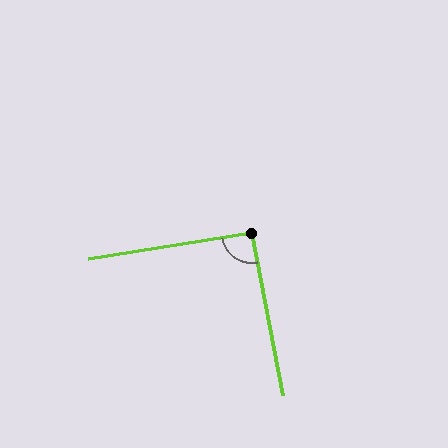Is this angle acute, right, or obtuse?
It is approximately a right angle.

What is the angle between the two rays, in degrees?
Approximately 92 degrees.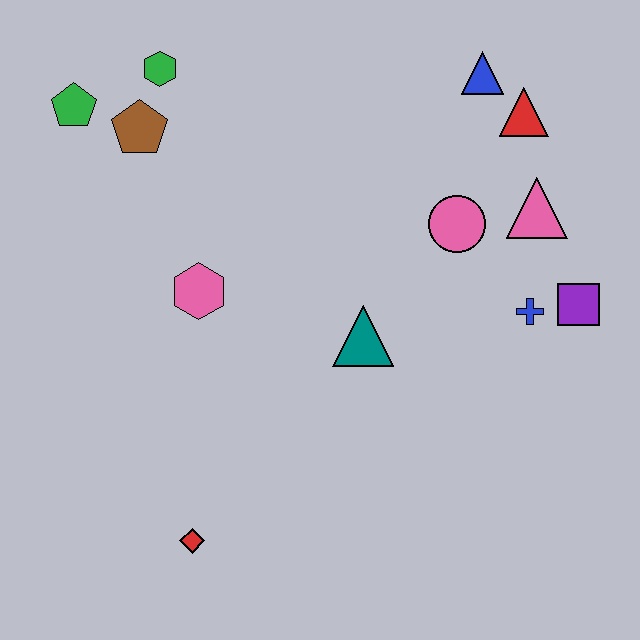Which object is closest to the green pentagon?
The brown pentagon is closest to the green pentagon.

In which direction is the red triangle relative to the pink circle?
The red triangle is above the pink circle.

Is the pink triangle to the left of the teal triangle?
No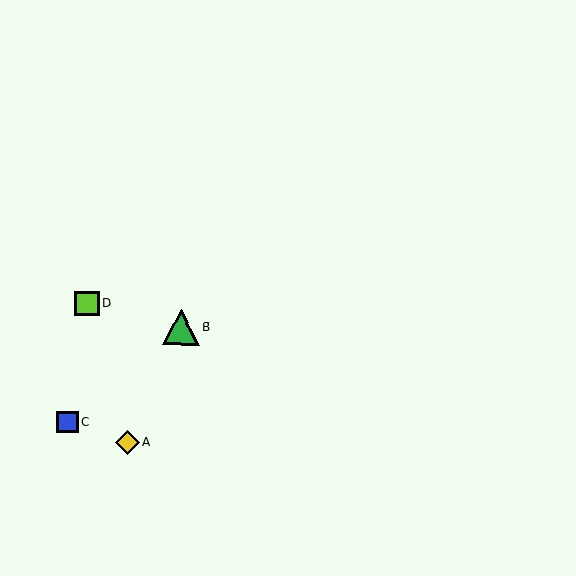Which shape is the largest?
The green triangle (labeled B) is the largest.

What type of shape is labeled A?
Shape A is a yellow diamond.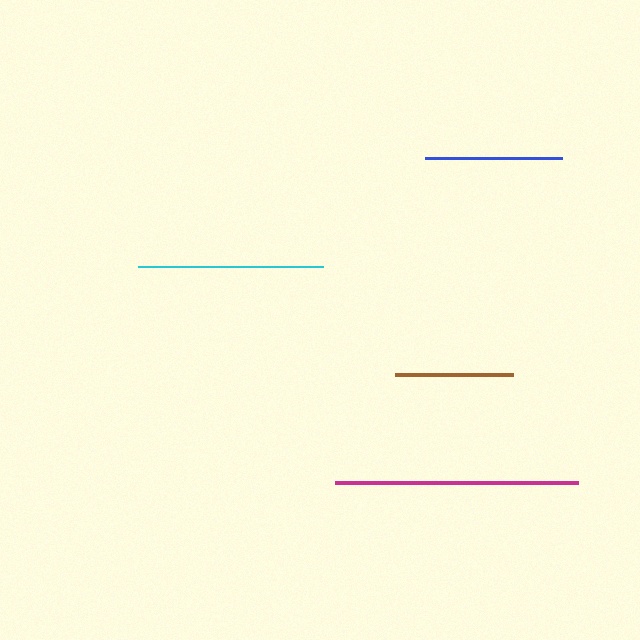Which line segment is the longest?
The magenta line is the longest at approximately 242 pixels.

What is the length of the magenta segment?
The magenta segment is approximately 242 pixels long.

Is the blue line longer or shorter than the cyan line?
The cyan line is longer than the blue line.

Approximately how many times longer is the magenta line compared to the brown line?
The magenta line is approximately 2.0 times the length of the brown line.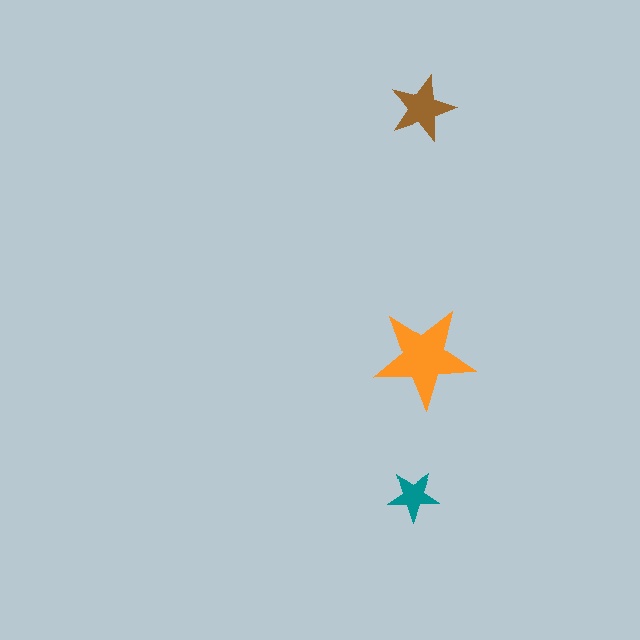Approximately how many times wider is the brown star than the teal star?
About 1.5 times wider.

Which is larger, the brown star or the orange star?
The orange one.